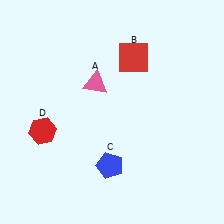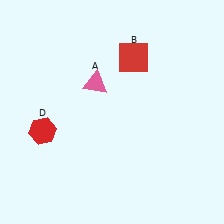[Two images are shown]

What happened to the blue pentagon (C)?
The blue pentagon (C) was removed in Image 2. It was in the bottom-left area of Image 1.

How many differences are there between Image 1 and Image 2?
There is 1 difference between the two images.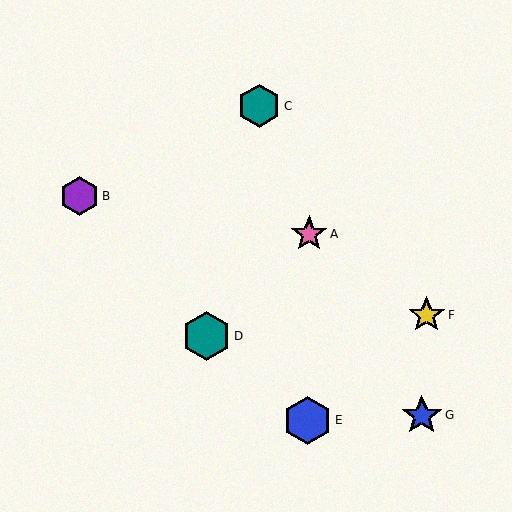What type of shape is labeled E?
Shape E is a blue hexagon.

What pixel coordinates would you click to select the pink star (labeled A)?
Click at (309, 234) to select the pink star A.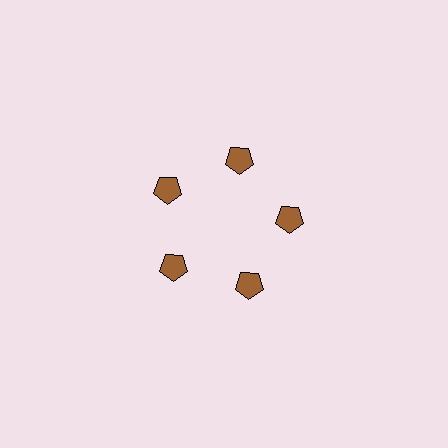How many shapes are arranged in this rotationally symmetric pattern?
There are 5 shapes, arranged in 5 groups of 1.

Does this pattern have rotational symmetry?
Yes, this pattern has 5-fold rotational symmetry. It looks the same after rotating 72 degrees around the center.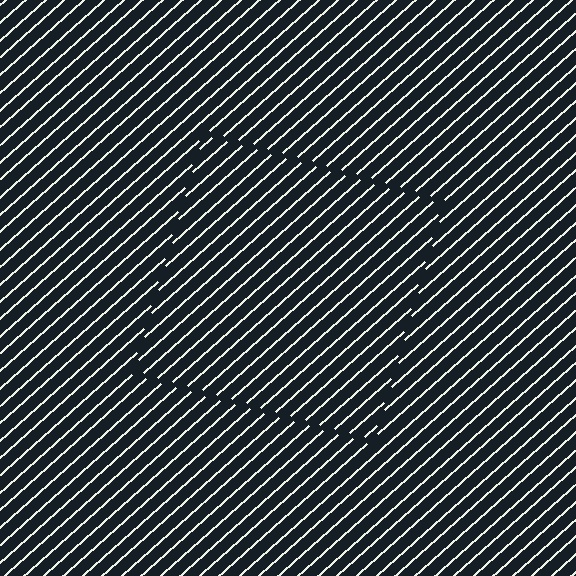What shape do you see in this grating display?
An illusory square. The interior of the shape contains the same grating, shifted by half a period — the contour is defined by the phase discontinuity where line-ends from the inner and outer gratings abut.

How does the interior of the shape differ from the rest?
The interior of the shape contains the same grating, shifted by half a period — the contour is defined by the phase discontinuity where line-ends from the inner and outer gratings abut.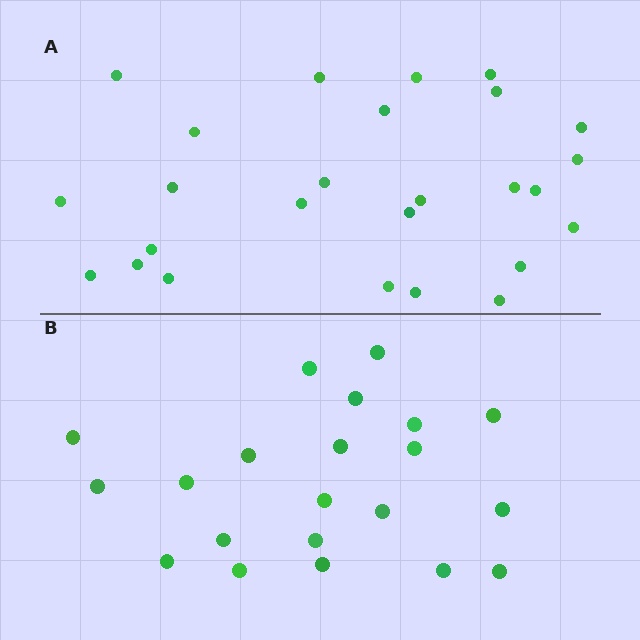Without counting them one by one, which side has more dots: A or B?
Region A (the top region) has more dots.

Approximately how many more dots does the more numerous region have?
Region A has about 5 more dots than region B.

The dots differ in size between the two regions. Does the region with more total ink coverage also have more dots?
No. Region B has more total ink coverage because its dots are larger, but region A actually contains more individual dots. Total area can be misleading — the number of items is what matters here.